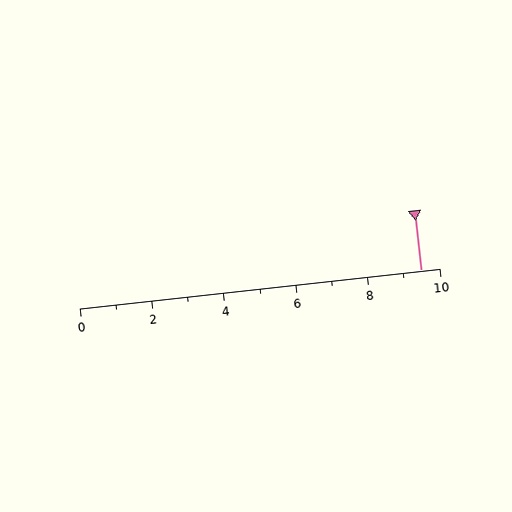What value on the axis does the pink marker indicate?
The marker indicates approximately 9.5.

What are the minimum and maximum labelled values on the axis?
The axis runs from 0 to 10.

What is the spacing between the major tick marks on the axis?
The major ticks are spaced 2 apart.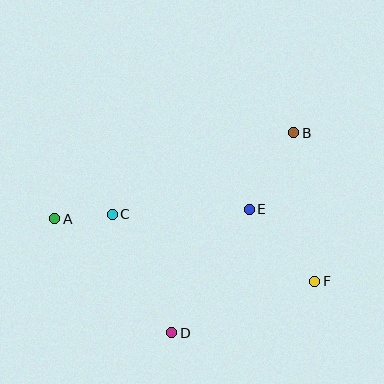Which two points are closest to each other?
Points A and C are closest to each other.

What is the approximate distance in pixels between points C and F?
The distance between C and F is approximately 213 pixels.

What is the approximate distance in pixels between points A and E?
The distance between A and E is approximately 195 pixels.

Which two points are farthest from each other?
Points A and F are farthest from each other.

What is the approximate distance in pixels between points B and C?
The distance between B and C is approximately 199 pixels.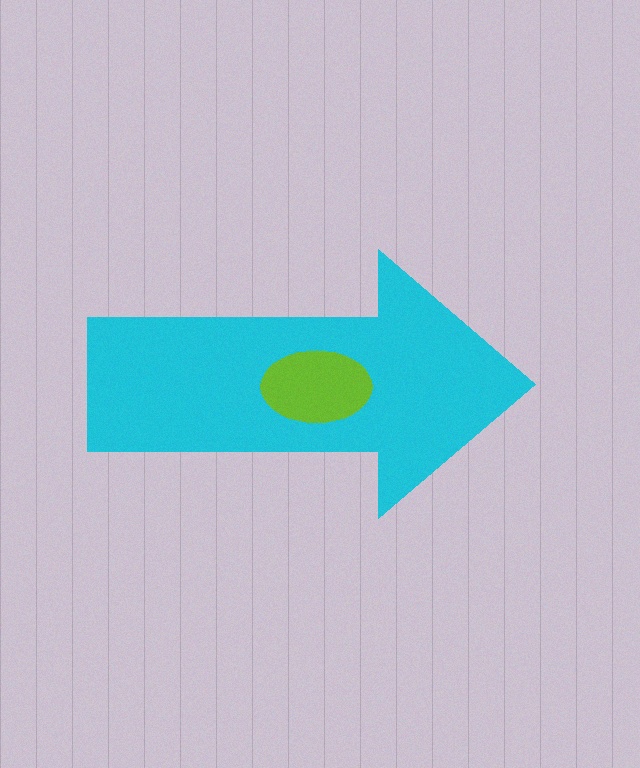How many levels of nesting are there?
2.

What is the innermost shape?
The lime ellipse.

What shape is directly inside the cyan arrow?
The lime ellipse.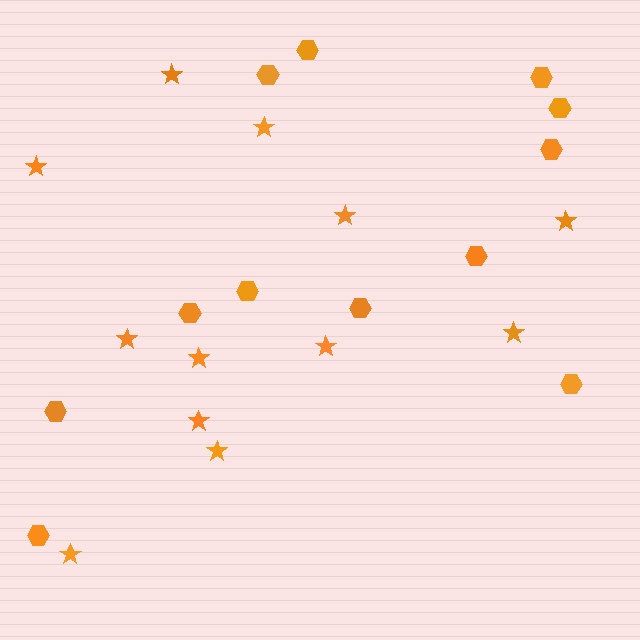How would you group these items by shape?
There are 2 groups: one group of stars (12) and one group of hexagons (12).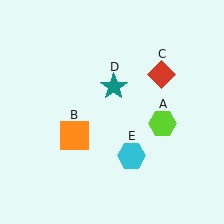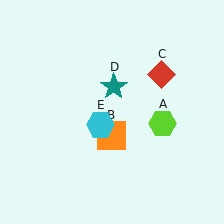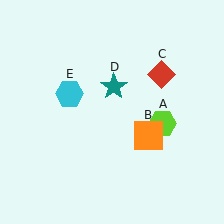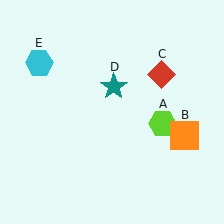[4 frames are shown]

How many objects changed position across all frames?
2 objects changed position: orange square (object B), cyan hexagon (object E).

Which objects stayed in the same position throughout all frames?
Lime hexagon (object A) and red diamond (object C) and teal star (object D) remained stationary.